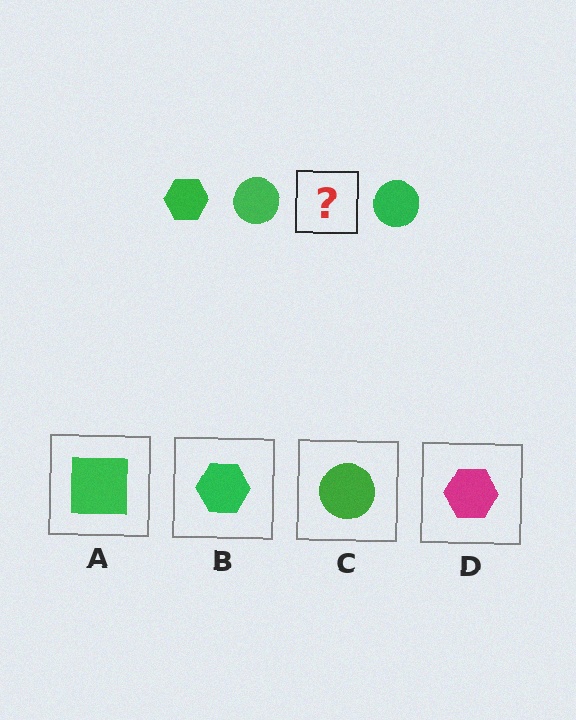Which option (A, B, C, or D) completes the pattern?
B.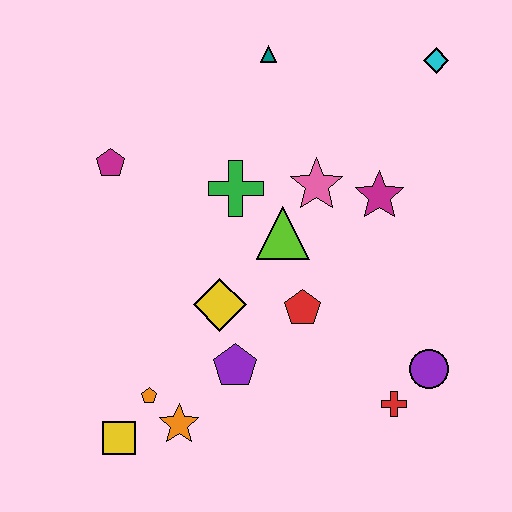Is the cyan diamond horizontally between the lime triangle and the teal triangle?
No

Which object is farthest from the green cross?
The yellow square is farthest from the green cross.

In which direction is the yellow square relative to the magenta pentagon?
The yellow square is below the magenta pentagon.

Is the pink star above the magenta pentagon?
No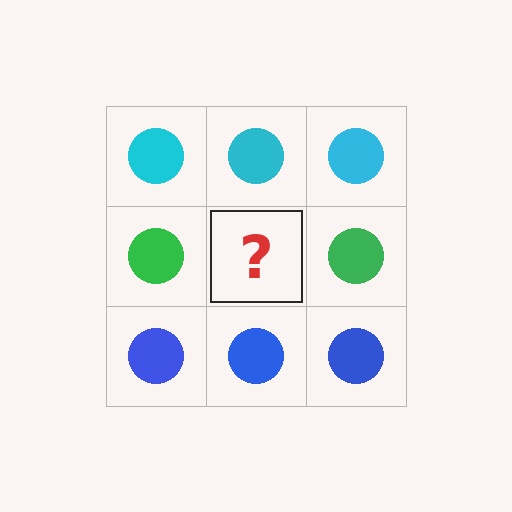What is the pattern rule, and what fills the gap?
The rule is that each row has a consistent color. The gap should be filled with a green circle.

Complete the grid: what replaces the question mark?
The question mark should be replaced with a green circle.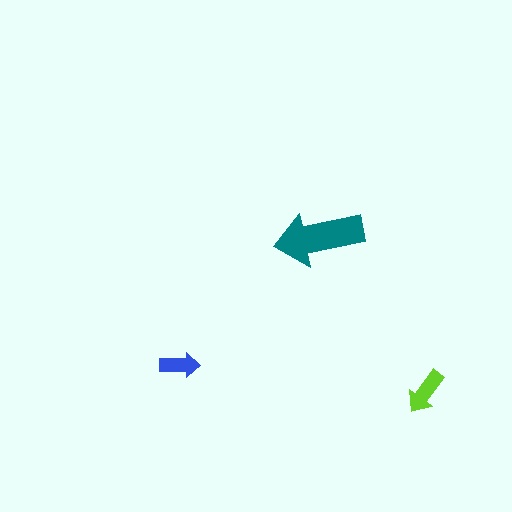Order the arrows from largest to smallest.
the teal one, the lime one, the blue one.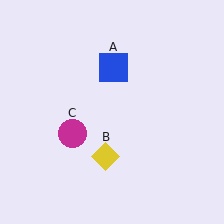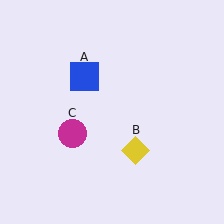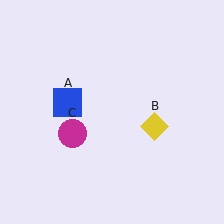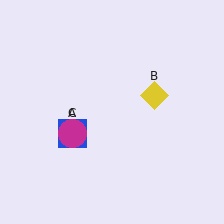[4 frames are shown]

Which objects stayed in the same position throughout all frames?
Magenta circle (object C) remained stationary.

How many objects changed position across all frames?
2 objects changed position: blue square (object A), yellow diamond (object B).